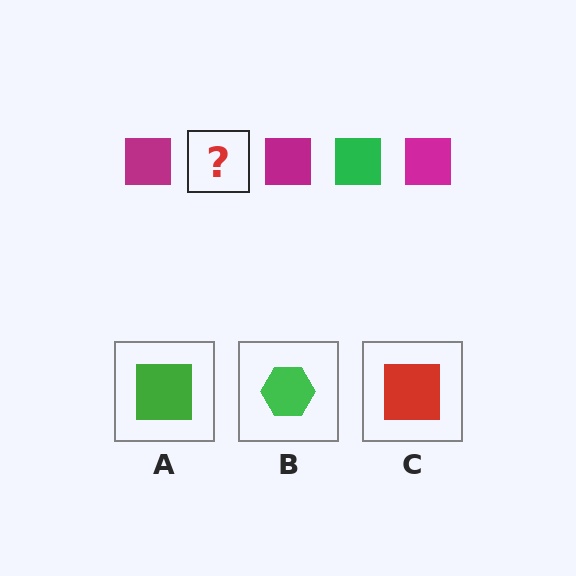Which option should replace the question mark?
Option A.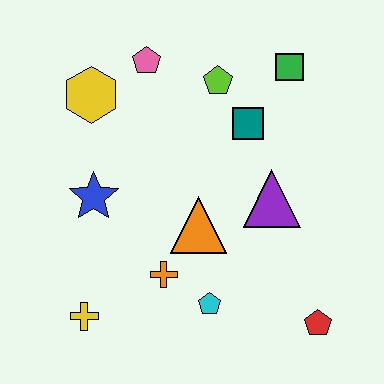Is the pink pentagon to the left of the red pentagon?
Yes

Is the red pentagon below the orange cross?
Yes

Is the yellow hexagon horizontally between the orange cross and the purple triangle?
No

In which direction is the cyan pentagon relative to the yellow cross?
The cyan pentagon is to the right of the yellow cross.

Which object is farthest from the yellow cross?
The green square is farthest from the yellow cross.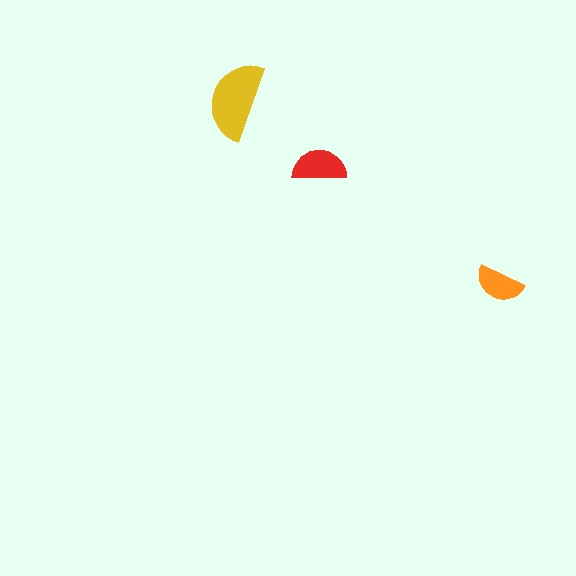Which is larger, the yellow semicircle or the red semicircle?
The yellow one.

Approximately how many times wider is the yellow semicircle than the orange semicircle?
About 1.5 times wider.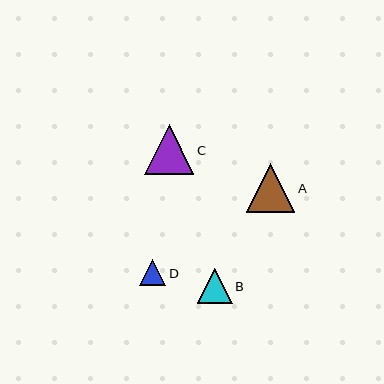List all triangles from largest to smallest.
From largest to smallest: C, A, B, D.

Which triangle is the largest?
Triangle C is the largest with a size of approximately 50 pixels.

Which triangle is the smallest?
Triangle D is the smallest with a size of approximately 26 pixels.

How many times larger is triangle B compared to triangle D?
Triangle B is approximately 1.3 times the size of triangle D.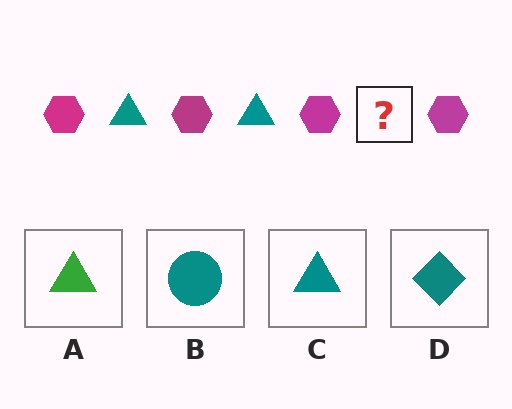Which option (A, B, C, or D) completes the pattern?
C.